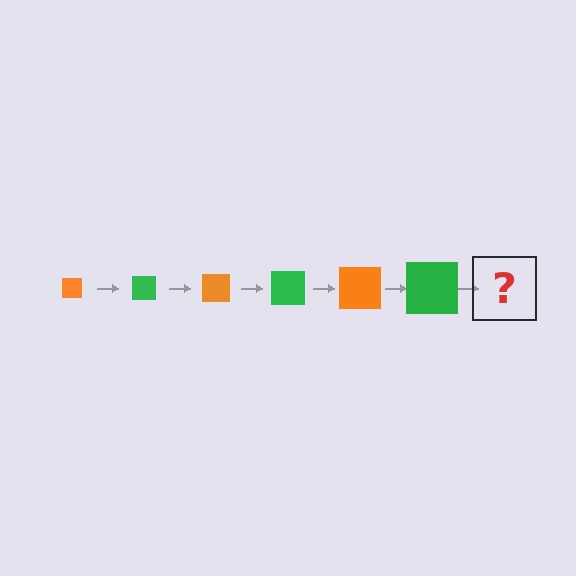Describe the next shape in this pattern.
It should be an orange square, larger than the previous one.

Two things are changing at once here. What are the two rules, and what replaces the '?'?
The two rules are that the square grows larger each step and the color cycles through orange and green. The '?' should be an orange square, larger than the previous one.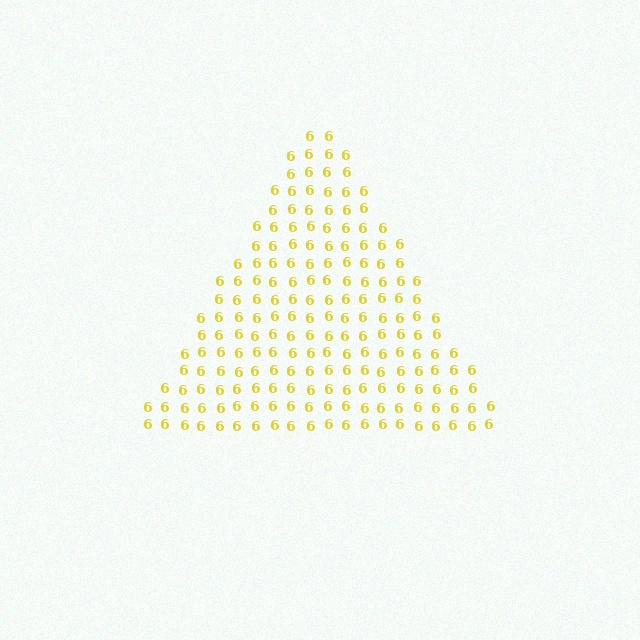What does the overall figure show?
The overall figure shows a triangle.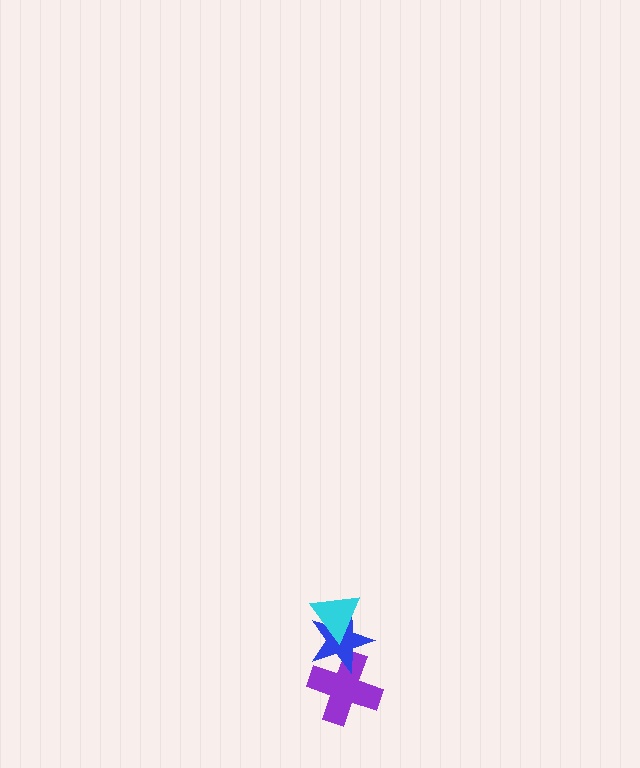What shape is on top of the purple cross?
The blue star is on top of the purple cross.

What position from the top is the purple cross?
The purple cross is 3rd from the top.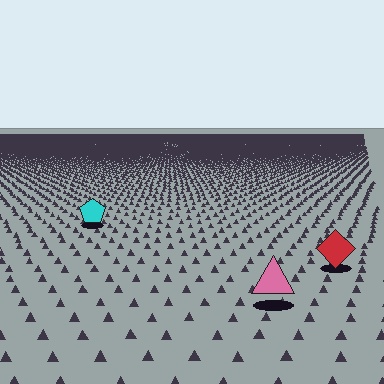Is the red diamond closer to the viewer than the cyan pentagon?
Yes. The red diamond is closer — you can tell from the texture gradient: the ground texture is coarser near it.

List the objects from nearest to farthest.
From nearest to farthest: the pink triangle, the red diamond, the cyan pentagon.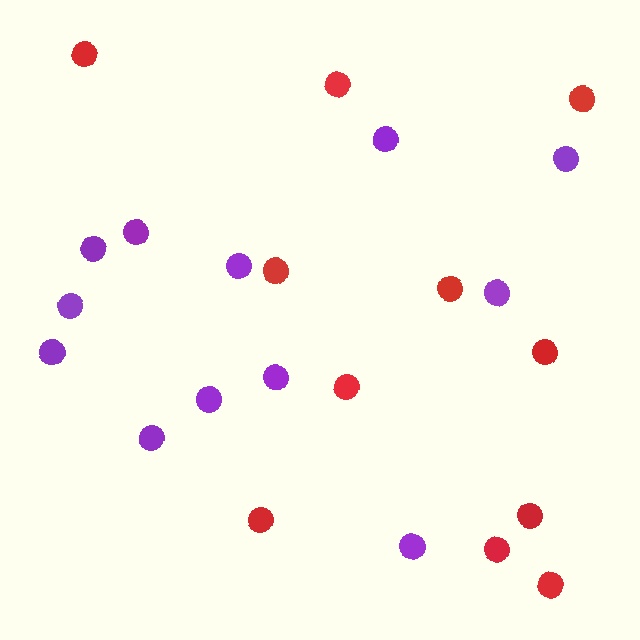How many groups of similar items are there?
There are 2 groups: one group of red circles (11) and one group of purple circles (12).